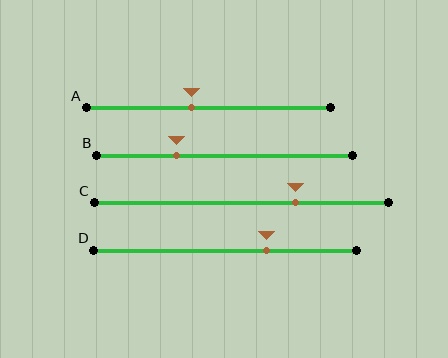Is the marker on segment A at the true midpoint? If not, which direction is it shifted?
No, the marker on segment A is shifted to the left by about 7% of the segment length.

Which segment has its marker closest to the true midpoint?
Segment A has its marker closest to the true midpoint.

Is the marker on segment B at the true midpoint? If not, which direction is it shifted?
No, the marker on segment B is shifted to the left by about 19% of the segment length.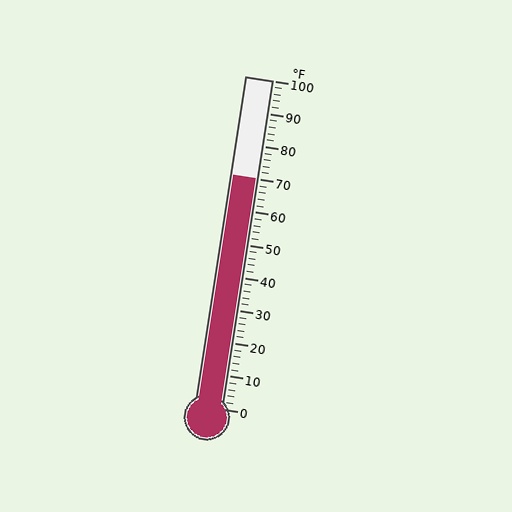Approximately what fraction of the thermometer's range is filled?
The thermometer is filled to approximately 70% of its range.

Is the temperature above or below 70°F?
The temperature is at 70°F.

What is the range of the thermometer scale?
The thermometer scale ranges from 0°F to 100°F.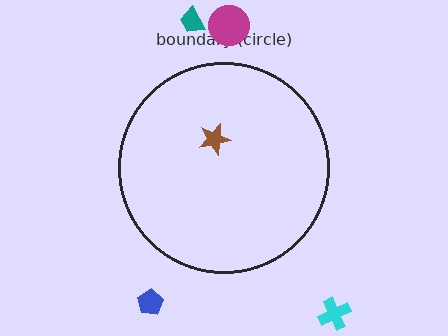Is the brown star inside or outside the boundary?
Inside.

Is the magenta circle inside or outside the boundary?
Outside.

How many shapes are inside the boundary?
1 inside, 4 outside.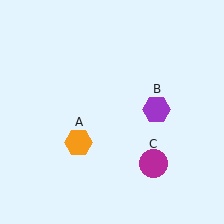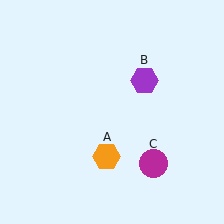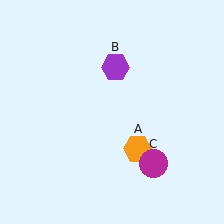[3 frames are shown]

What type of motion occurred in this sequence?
The orange hexagon (object A), purple hexagon (object B) rotated counterclockwise around the center of the scene.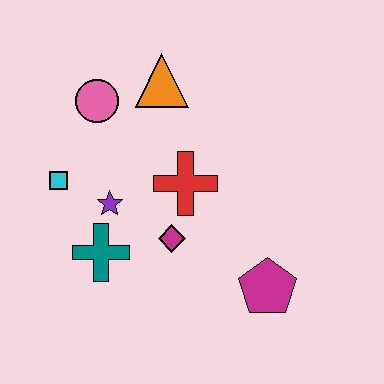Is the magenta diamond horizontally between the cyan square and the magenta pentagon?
Yes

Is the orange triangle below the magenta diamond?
No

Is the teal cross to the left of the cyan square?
No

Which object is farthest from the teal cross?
The orange triangle is farthest from the teal cross.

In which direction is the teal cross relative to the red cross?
The teal cross is to the left of the red cross.